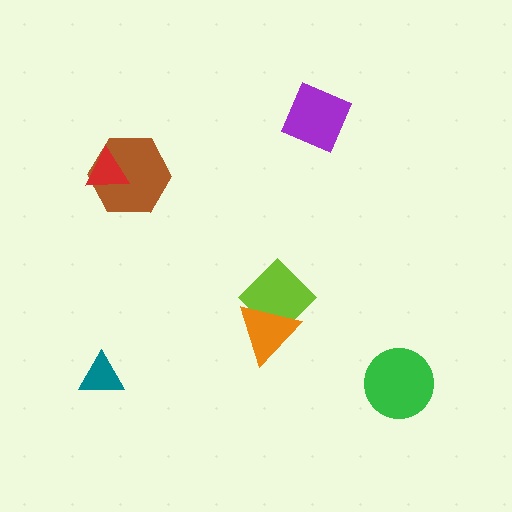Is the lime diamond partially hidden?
Yes, it is partially covered by another shape.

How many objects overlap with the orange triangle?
1 object overlaps with the orange triangle.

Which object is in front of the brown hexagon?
The red triangle is in front of the brown hexagon.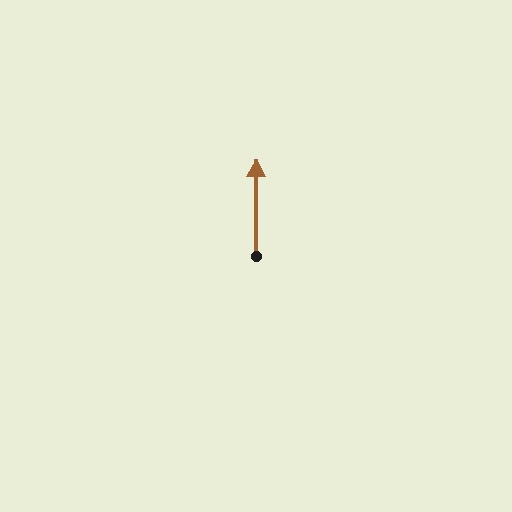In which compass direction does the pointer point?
North.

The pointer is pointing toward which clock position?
Roughly 12 o'clock.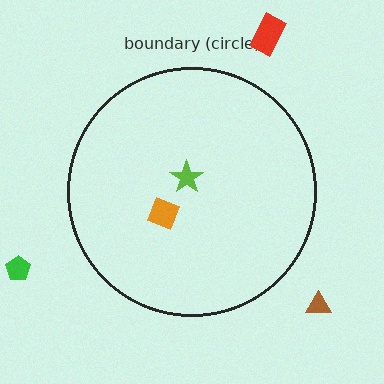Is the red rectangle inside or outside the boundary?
Outside.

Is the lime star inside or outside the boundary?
Inside.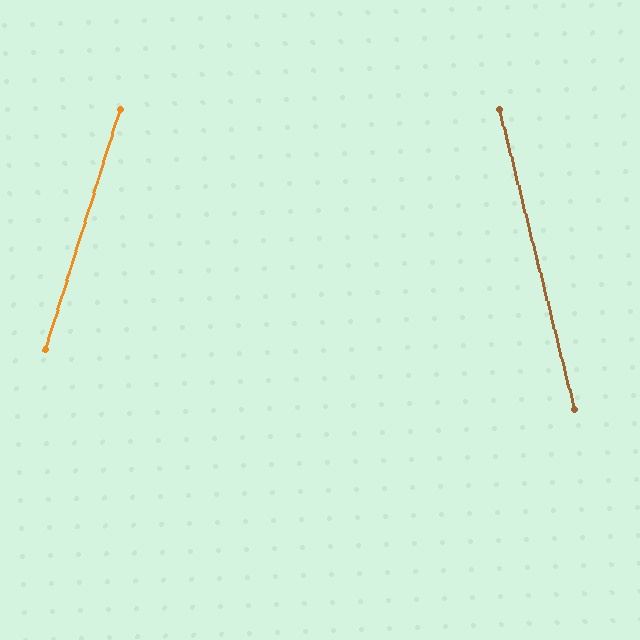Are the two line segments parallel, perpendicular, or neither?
Neither parallel nor perpendicular — they differ by about 31°.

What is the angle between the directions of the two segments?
Approximately 31 degrees.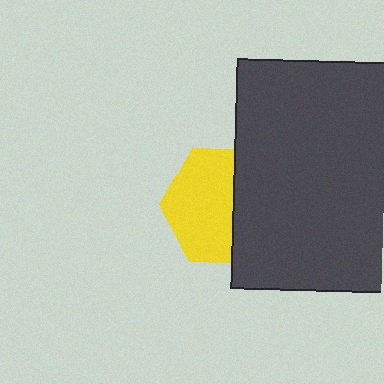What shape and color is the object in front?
The object in front is a dark gray rectangle.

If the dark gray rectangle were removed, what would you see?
You would see the complete yellow hexagon.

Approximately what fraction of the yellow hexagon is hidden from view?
Roughly 40% of the yellow hexagon is hidden behind the dark gray rectangle.